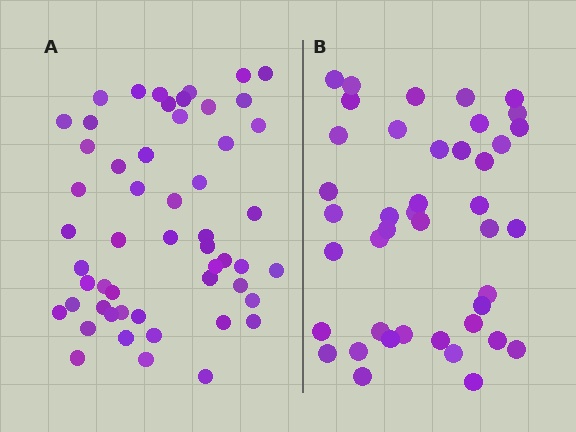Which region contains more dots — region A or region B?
Region A (the left region) has more dots.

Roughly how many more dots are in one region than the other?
Region A has roughly 12 or so more dots than region B.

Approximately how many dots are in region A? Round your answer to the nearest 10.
About 50 dots. (The exact count is 53, which rounds to 50.)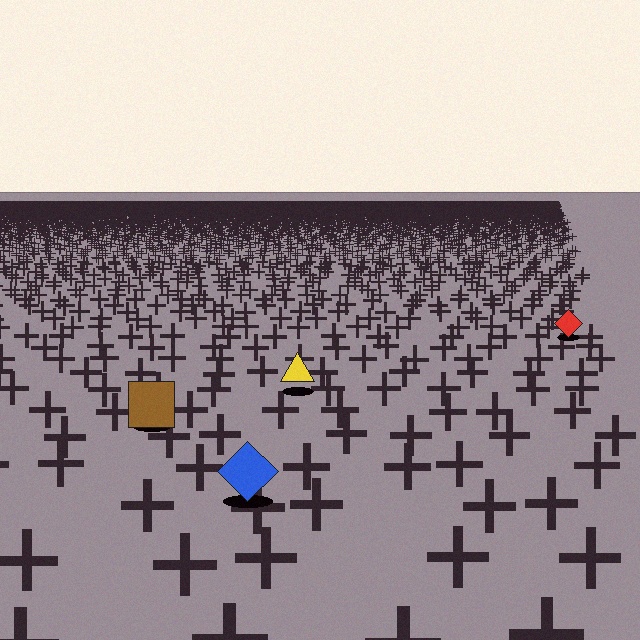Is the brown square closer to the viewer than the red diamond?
Yes. The brown square is closer — you can tell from the texture gradient: the ground texture is coarser near it.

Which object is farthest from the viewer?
The red diamond is farthest from the viewer. It appears smaller and the ground texture around it is denser.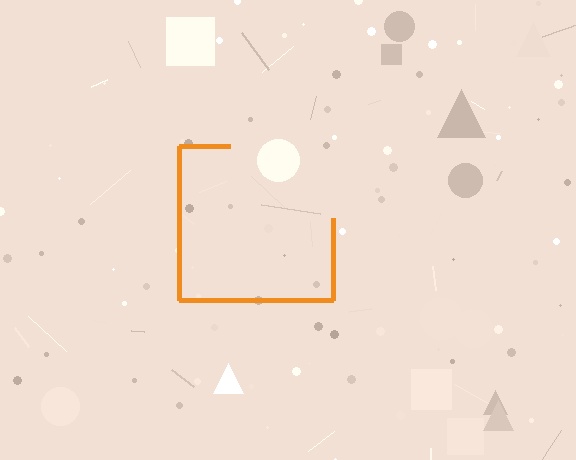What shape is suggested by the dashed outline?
The dashed outline suggests a square.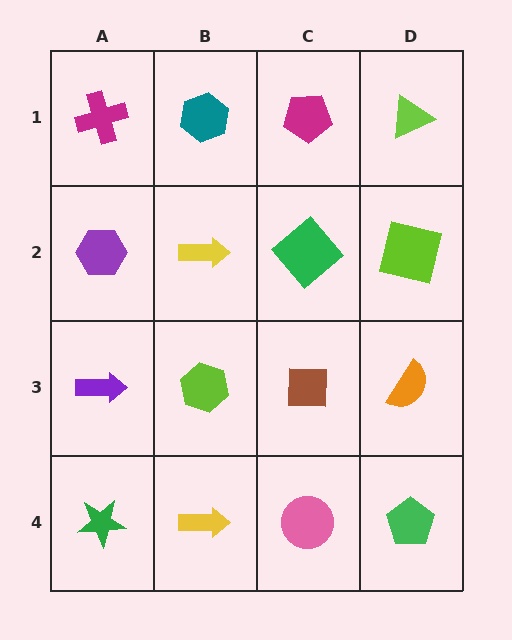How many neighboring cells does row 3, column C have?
4.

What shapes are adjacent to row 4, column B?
A lime hexagon (row 3, column B), a green star (row 4, column A), a pink circle (row 4, column C).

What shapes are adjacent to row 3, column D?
A lime square (row 2, column D), a green pentagon (row 4, column D), a brown square (row 3, column C).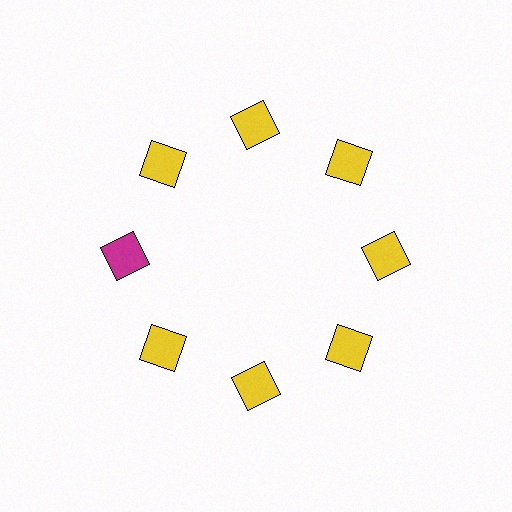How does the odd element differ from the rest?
It has a different color: magenta instead of yellow.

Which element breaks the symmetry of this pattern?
The magenta square at roughly the 9 o'clock position breaks the symmetry. All other shapes are yellow squares.